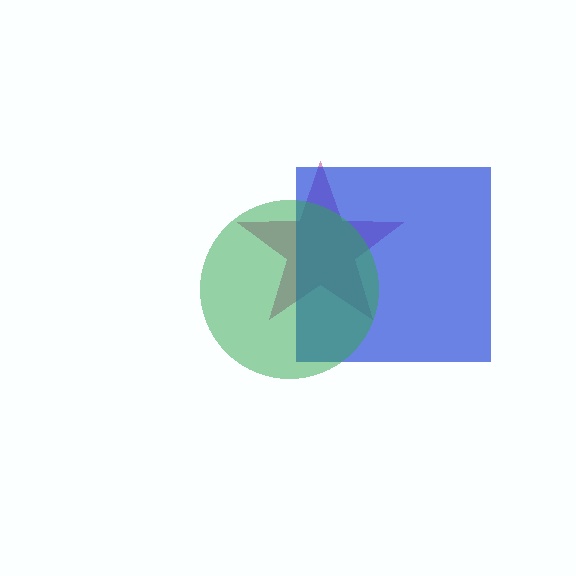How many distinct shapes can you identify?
There are 3 distinct shapes: a magenta star, a blue square, a green circle.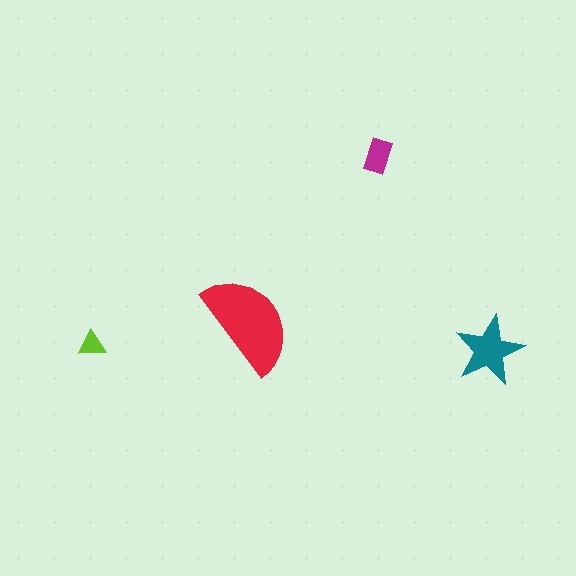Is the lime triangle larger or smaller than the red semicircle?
Smaller.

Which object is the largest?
The red semicircle.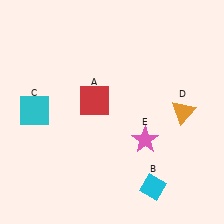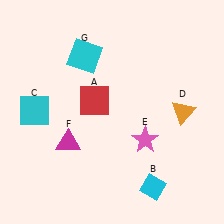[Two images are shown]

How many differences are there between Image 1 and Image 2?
There are 2 differences between the two images.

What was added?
A magenta triangle (F), a cyan square (G) were added in Image 2.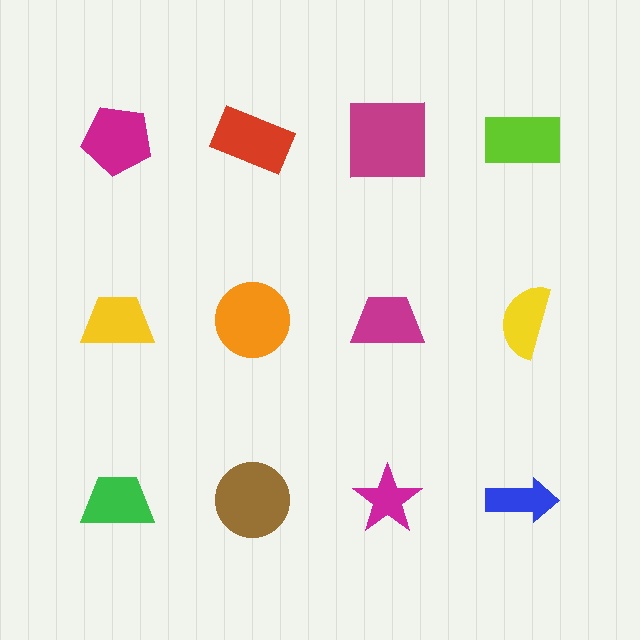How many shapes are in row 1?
4 shapes.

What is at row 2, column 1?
A yellow trapezoid.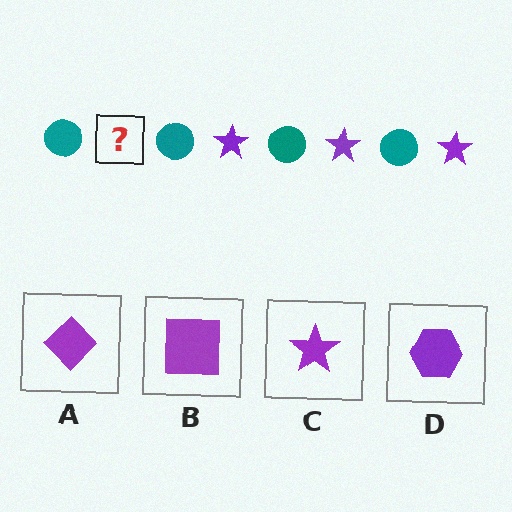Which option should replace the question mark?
Option C.